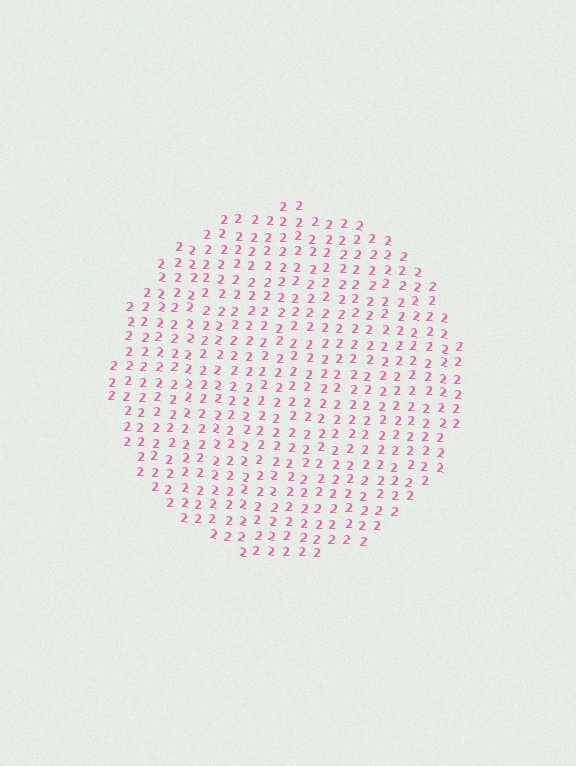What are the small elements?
The small elements are digit 2's.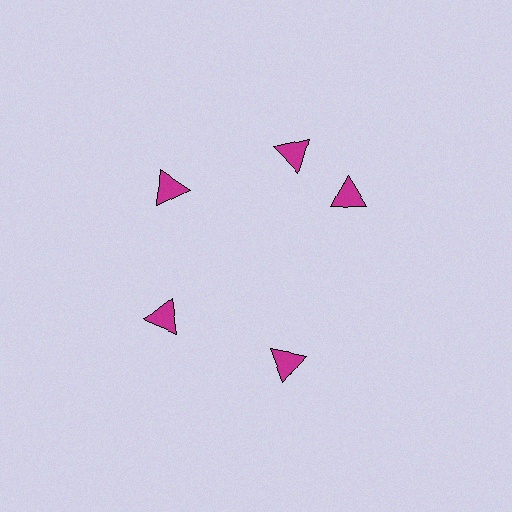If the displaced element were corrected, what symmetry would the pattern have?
It would have 5-fold rotational symmetry — the pattern would map onto itself every 72 degrees.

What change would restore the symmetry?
The symmetry would be restored by rotating it back into even spacing with its neighbors so that all 5 triangles sit at equal angles and equal distance from the center.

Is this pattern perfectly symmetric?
No. The 5 magenta triangles are arranged in a ring, but one element near the 3 o'clock position is rotated out of alignment along the ring, breaking the 5-fold rotational symmetry.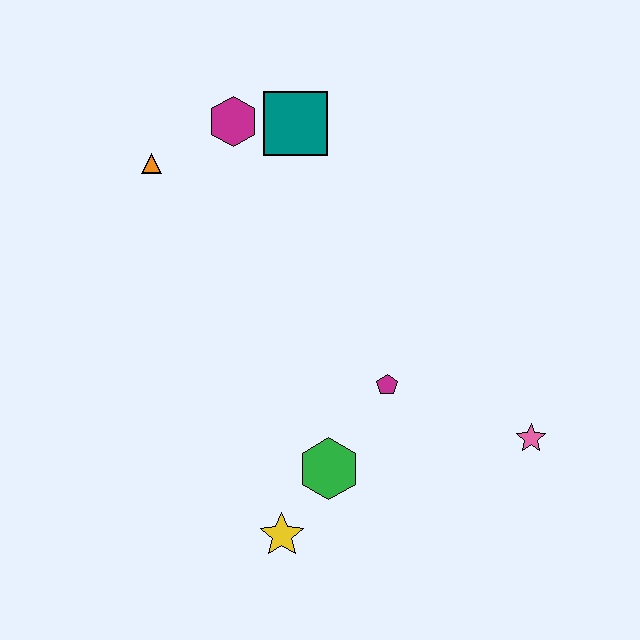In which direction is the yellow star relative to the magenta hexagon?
The yellow star is below the magenta hexagon.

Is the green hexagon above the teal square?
No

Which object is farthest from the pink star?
The orange triangle is farthest from the pink star.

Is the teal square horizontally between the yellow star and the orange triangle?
No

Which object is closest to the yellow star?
The green hexagon is closest to the yellow star.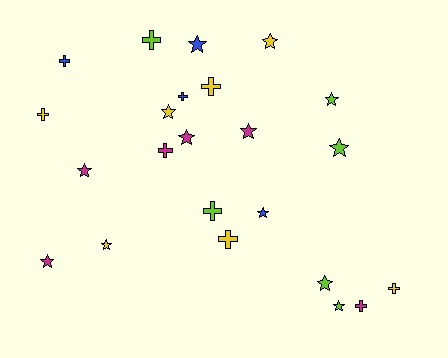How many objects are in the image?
There are 23 objects.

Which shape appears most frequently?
Star, with 13 objects.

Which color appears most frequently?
Yellow, with 7 objects.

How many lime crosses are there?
There are 2 lime crosses.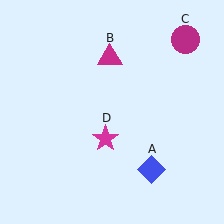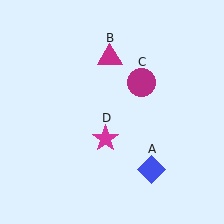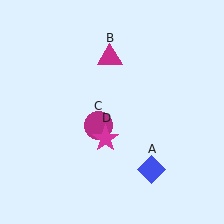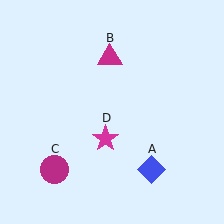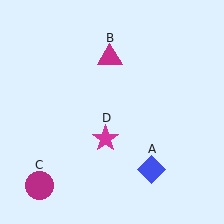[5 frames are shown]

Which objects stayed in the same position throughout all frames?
Blue diamond (object A) and magenta triangle (object B) and magenta star (object D) remained stationary.